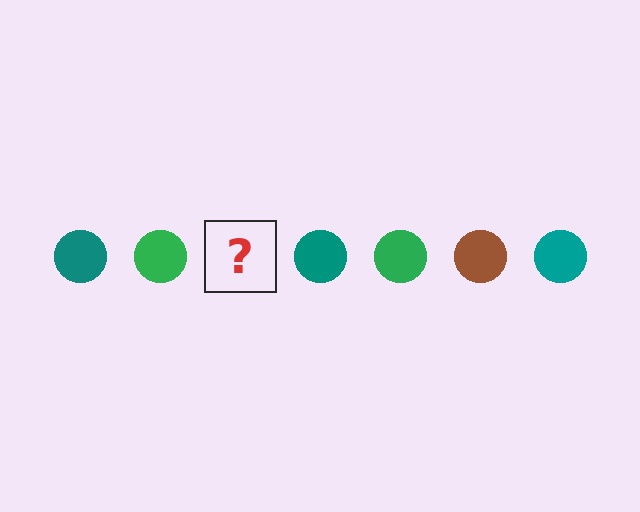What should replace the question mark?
The question mark should be replaced with a brown circle.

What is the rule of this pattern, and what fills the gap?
The rule is that the pattern cycles through teal, green, brown circles. The gap should be filled with a brown circle.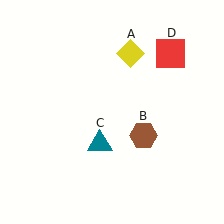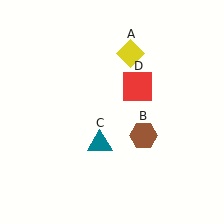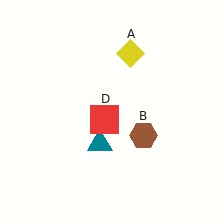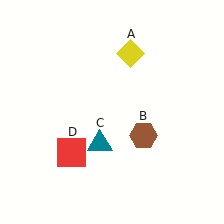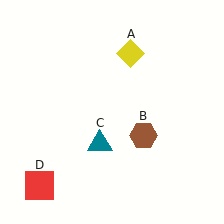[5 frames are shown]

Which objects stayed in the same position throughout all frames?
Yellow diamond (object A) and brown hexagon (object B) and teal triangle (object C) remained stationary.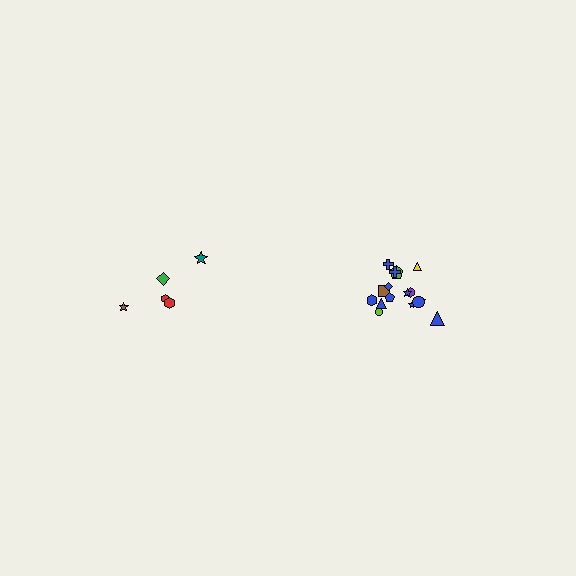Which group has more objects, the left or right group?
The right group.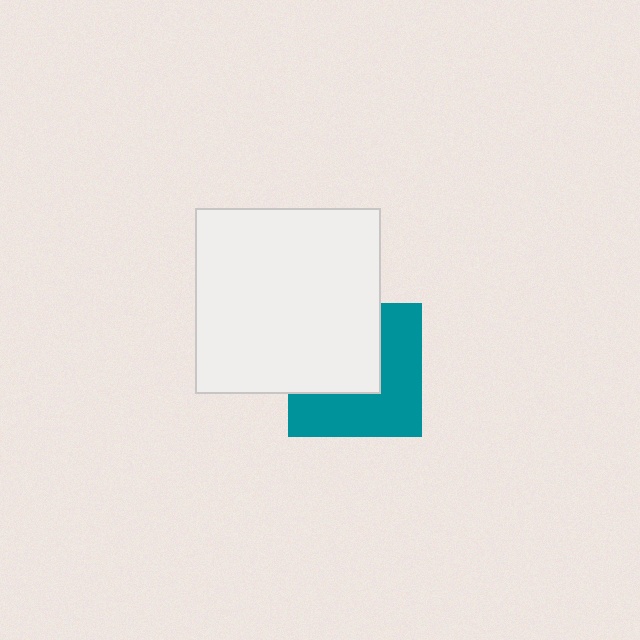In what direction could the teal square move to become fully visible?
The teal square could move toward the lower-right. That would shift it out from behind the white square entirely.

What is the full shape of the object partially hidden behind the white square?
The partially hidden object is a teal square.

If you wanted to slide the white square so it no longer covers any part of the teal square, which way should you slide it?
Slide it toward the upper-left — that is the most direct way to separate the two shapes.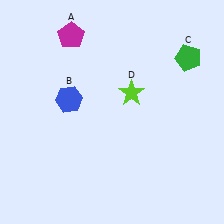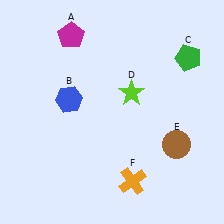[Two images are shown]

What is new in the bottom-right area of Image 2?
An orange cross (F) was added in the bottom-right area of Image 2.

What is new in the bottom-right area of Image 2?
A brown circle (E) was added in the bottom-right area of Image 2.